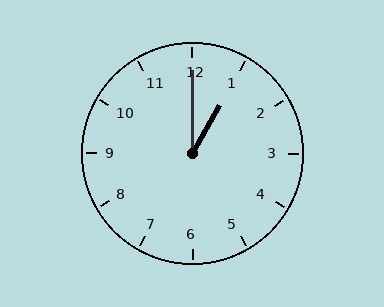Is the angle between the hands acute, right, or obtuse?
It is acute.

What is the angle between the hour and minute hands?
Approximately 30 degrees.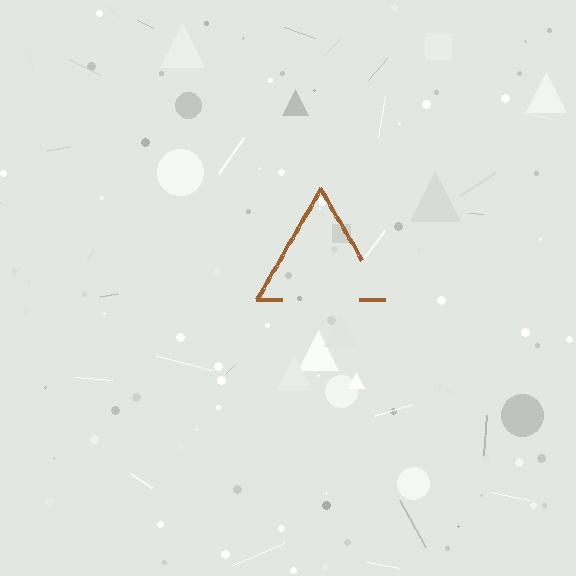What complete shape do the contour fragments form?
The contour fragments form a triangle.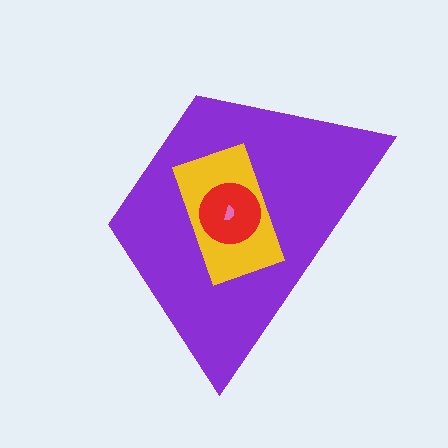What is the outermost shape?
The purple trapezoid.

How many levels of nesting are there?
4.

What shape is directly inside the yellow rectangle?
The red circle.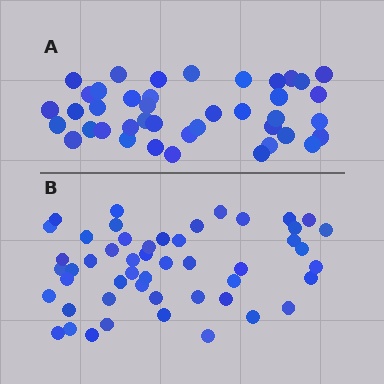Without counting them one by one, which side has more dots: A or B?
Region B (the bottom region) has more dots.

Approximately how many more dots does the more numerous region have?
Region B has roughly 8 or so more dots than region A.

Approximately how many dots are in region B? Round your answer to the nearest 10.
About 50 dots.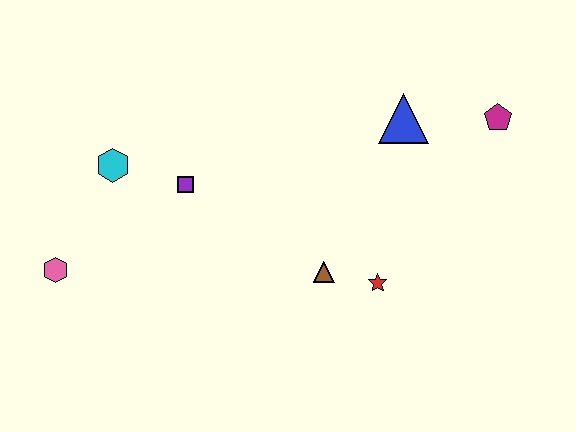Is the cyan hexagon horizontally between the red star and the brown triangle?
No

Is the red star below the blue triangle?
Yes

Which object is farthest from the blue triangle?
The pink hexagon is farthest from the blue triangle.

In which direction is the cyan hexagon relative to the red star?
The cyan hexagon is to the left of the red star.